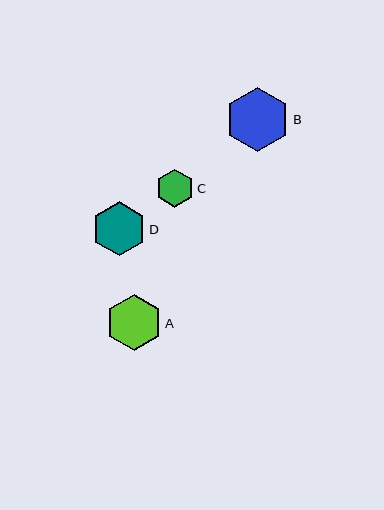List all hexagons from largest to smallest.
From largest to smallest: B, A, D, C.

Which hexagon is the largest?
Hexagon B is the largest with a size of approximately 65 pixels.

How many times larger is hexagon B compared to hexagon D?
Hexagon B is approximately 1.2 times the size of hexagon D.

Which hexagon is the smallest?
Hexagon C is the smallest with a size of approximately 38 pixels.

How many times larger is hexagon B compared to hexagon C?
Hexagon B is approximately 1.7 times the size of hexagon C.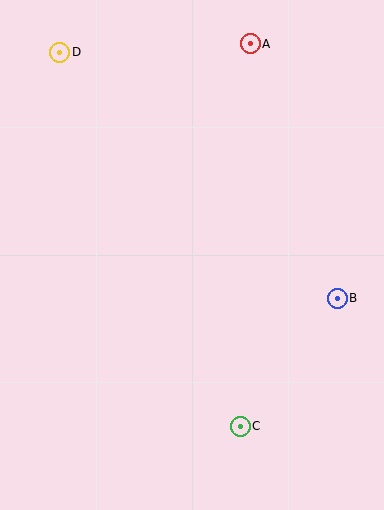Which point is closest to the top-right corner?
Point A is closest to the top-right corner.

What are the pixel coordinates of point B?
Point B is at (337, 298).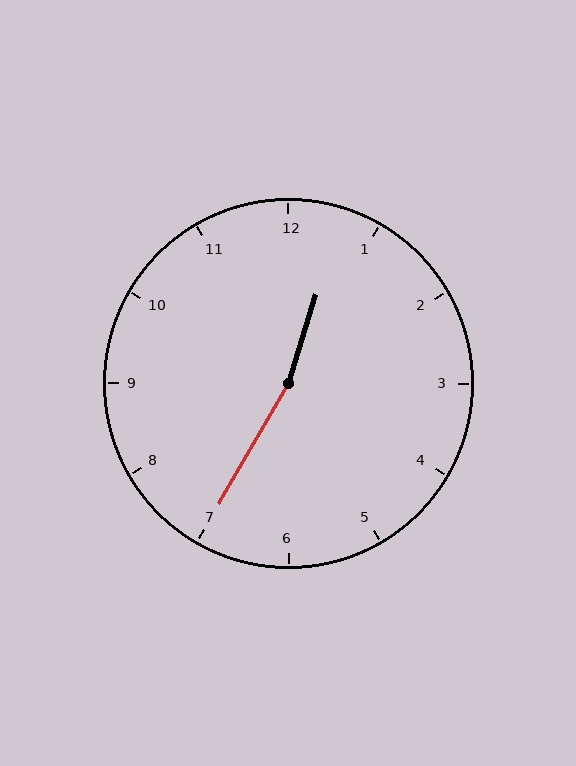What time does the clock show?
12:35.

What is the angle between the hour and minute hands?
Approximately 168 degrees.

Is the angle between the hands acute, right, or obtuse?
It is obtuse.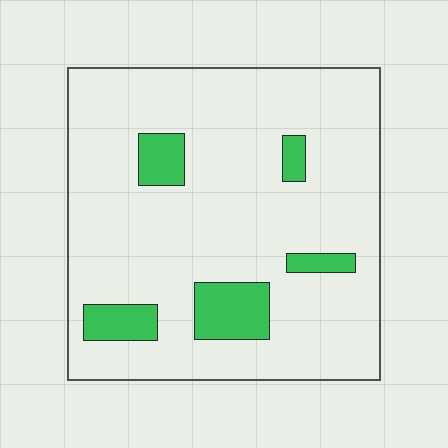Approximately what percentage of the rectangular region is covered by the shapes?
Approximately 10%.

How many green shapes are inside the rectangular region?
5.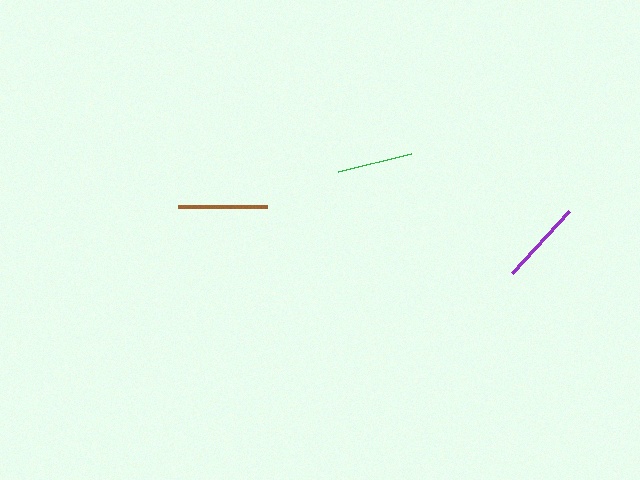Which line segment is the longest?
The brown line is the longest at approximately 89 pixels.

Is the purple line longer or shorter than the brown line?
The brown line is longer than the purple line.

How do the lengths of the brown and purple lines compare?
The brown and purple lines are approximately the same length.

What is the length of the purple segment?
The purple segment is approximately 84 pixels long.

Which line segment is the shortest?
The green line is the shortest at approximately 75 pixels.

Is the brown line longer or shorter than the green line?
The brown line is longer than the green line.